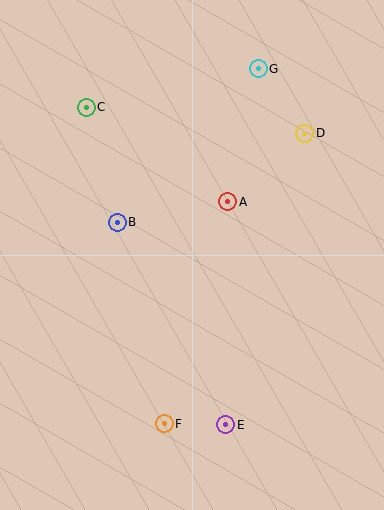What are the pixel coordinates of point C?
Point C is at (86, 107).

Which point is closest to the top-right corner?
Point G is closest to the top-right corner.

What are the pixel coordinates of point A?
Point A is at (228, 202).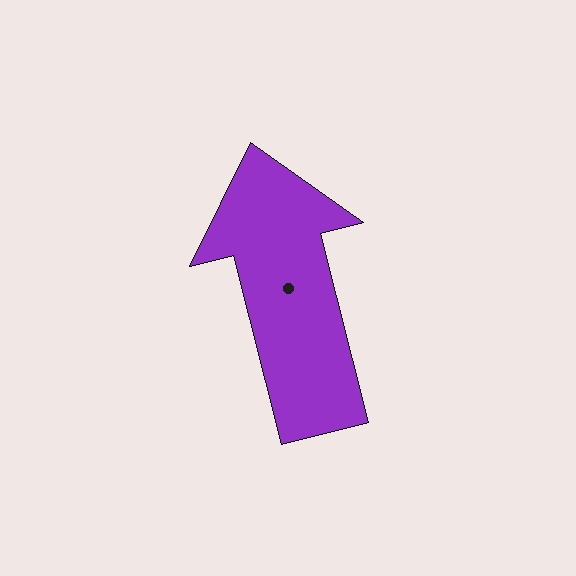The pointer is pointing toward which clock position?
Roughly 12 o'clock.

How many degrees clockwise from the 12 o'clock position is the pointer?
Approximately 346 degrees.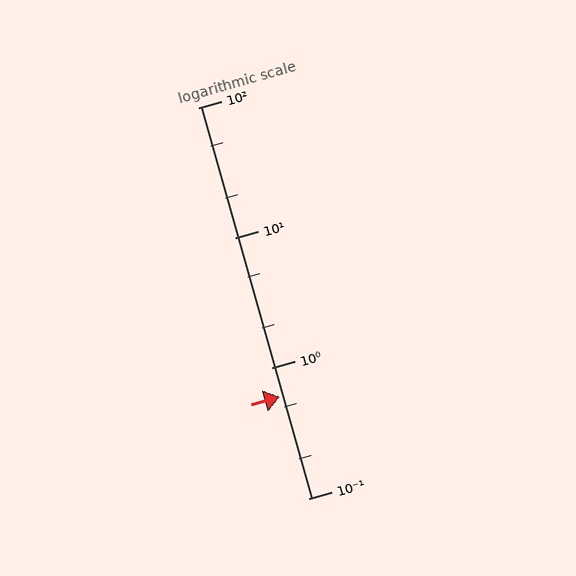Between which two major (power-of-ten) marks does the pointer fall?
The pointer is between 0.1 and 1.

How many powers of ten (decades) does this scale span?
The scale spans 3 decades, from 0.1 to 100.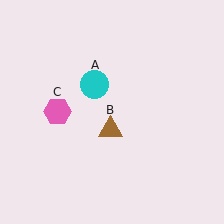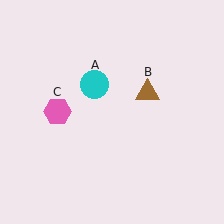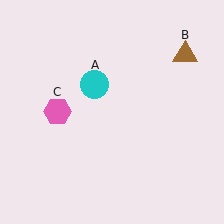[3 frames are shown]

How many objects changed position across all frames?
1 object changed position: brown triangle (object B).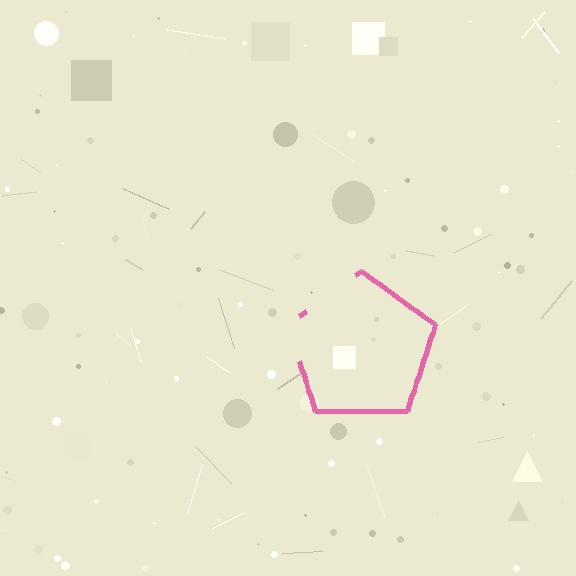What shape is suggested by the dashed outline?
The dashed outline suggests a pentagon.